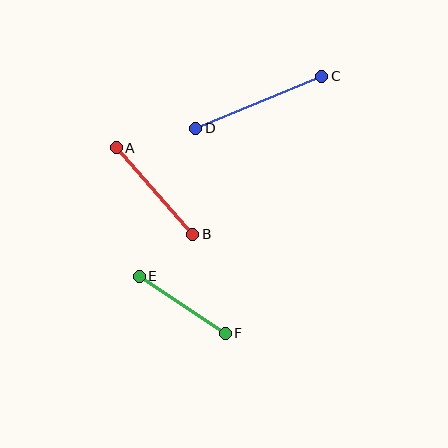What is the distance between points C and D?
The distance is approximately 136 pixels.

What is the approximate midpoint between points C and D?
The midpoint is at approximately (259, 102) pixels.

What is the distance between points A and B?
The distance is approximately 115 pixels.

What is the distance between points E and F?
The distance is approximately 103 pixels.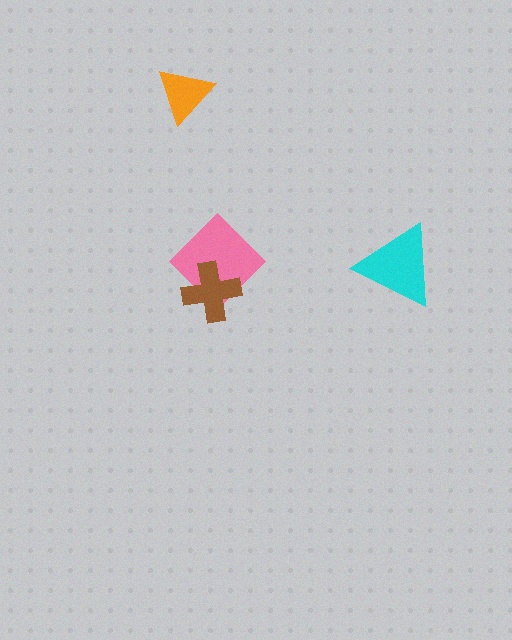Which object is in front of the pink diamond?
The brown cross is in front of the pink diamond.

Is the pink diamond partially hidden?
Yes, it is partially covered by another shape.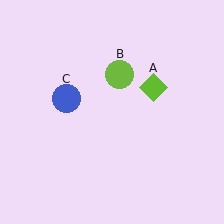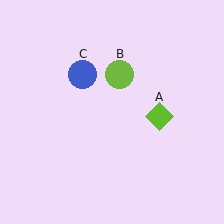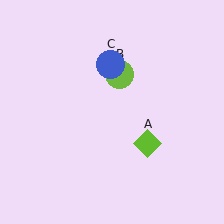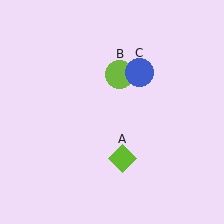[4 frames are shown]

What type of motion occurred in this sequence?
The lime diamond (object A), blue circle (object C) rotated clockwise around the center of the scene.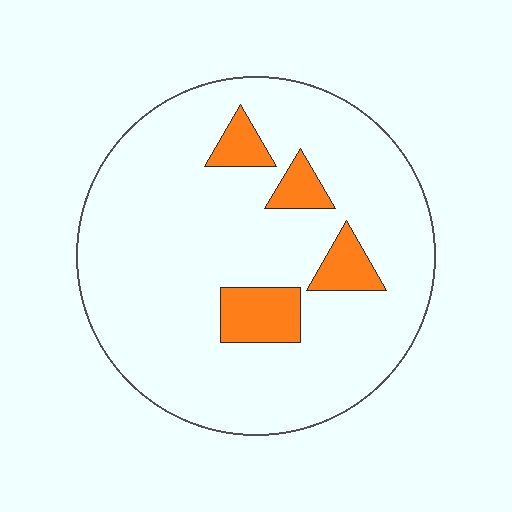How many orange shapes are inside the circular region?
4.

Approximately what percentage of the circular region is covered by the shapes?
Approximately 10%.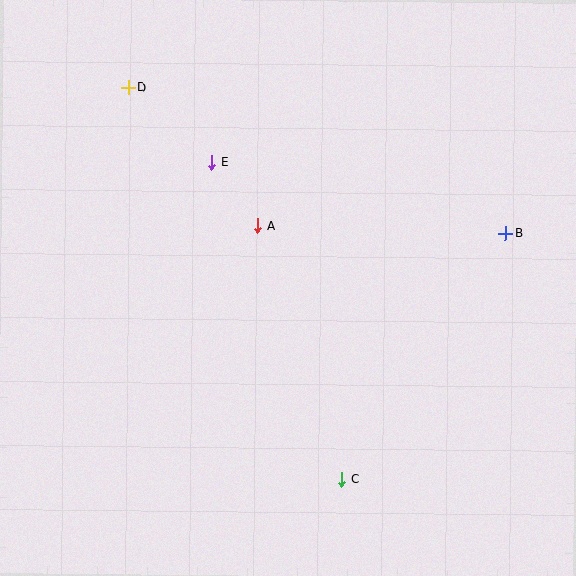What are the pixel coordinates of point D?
Point D is at (128, 87).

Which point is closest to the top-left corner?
Point D is closest to the top-left corner.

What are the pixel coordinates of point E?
Point E is at (212, 163).